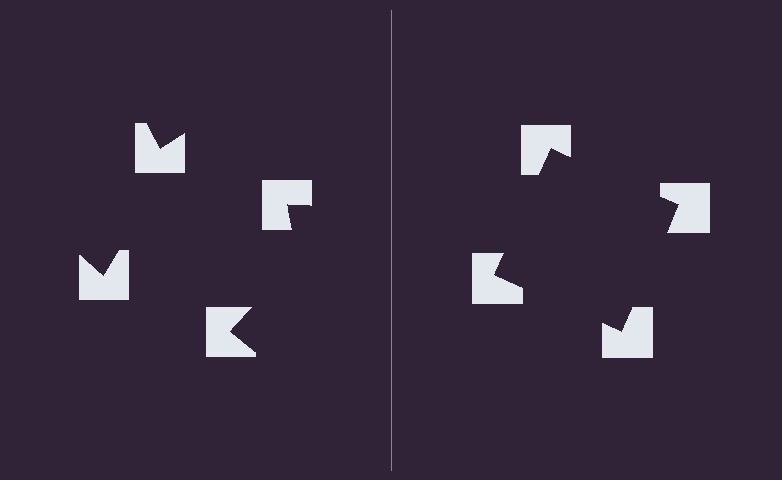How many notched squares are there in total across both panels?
8 — 4 on each side.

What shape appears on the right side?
An illusory square.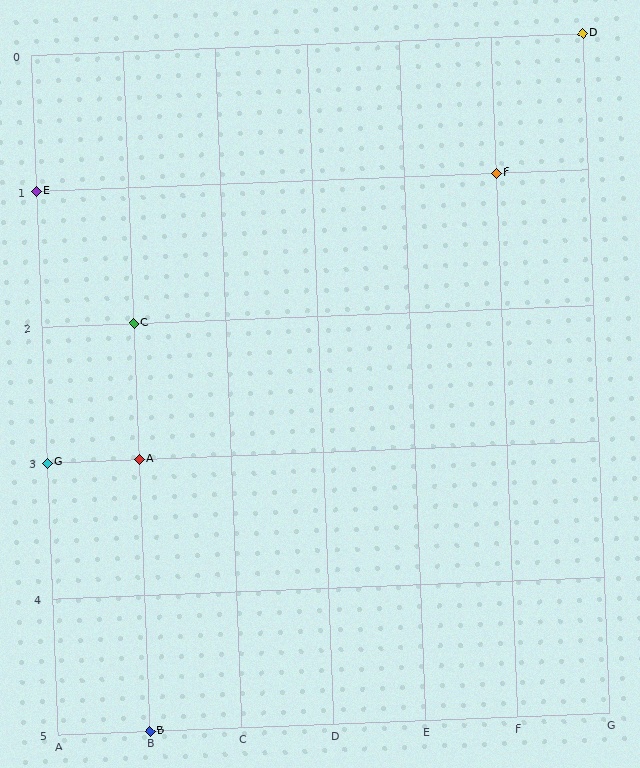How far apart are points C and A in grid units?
Points C and A are 1 row apart.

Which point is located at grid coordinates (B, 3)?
Point A is at (B, 3).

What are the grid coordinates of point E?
Point E is at grid coordinates (A, 1).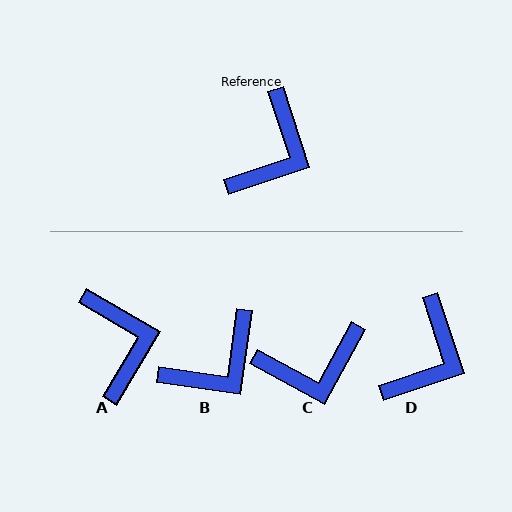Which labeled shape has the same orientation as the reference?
D.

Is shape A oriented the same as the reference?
No, it is off by about 41 degrees.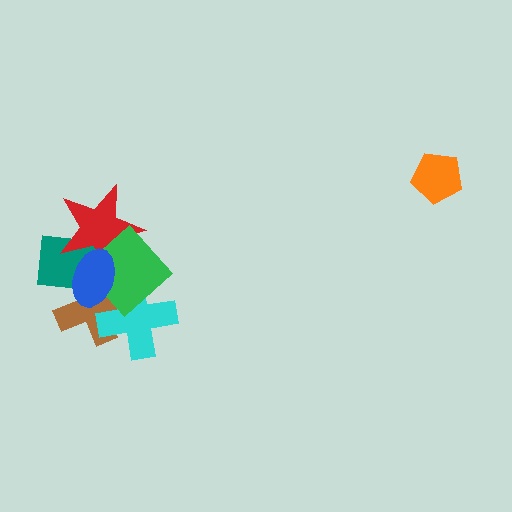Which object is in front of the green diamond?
The blue ellipse is in front of the green diamond.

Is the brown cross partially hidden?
Yes, it is partially covered by another shape.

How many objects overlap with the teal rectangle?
4 objects overlap with the teal rectangle.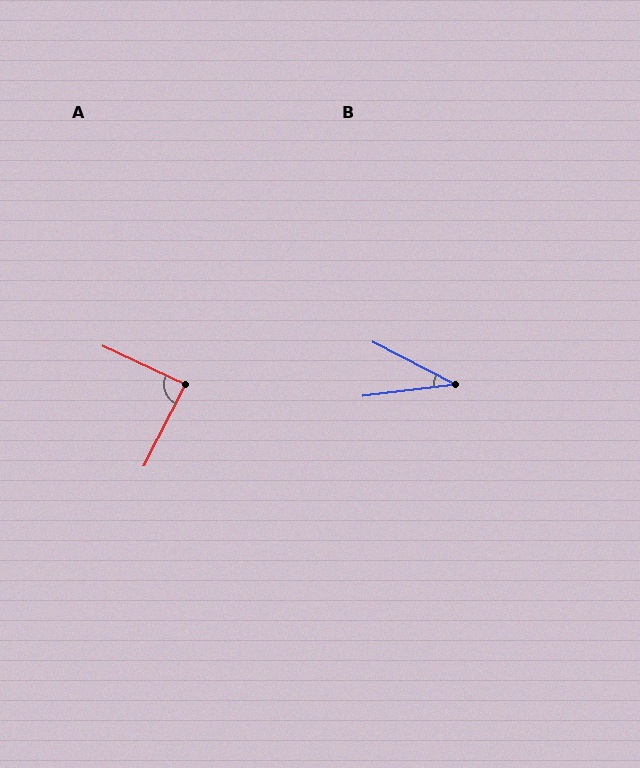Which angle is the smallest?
B, at approximately 34 degrees.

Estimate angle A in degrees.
Approximately 88 degrees.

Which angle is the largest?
A, at approximately 88 degrees.